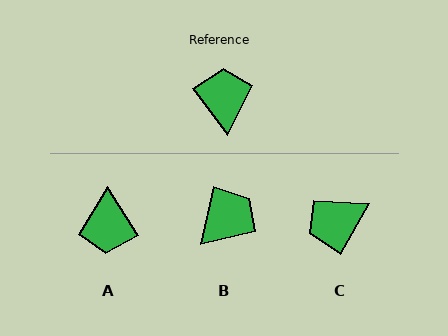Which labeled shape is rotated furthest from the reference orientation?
A, about 176 degrees away.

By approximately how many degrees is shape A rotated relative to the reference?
Approximately 176 degrees counter-clockwise.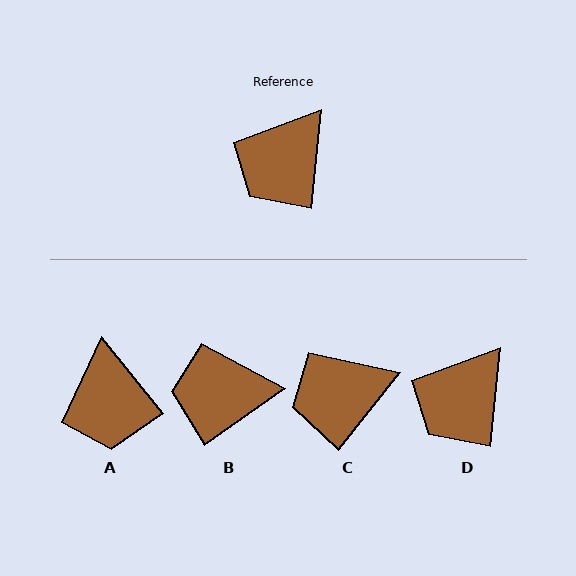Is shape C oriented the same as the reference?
No, it is off by about 33 degrees.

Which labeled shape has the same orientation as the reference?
D.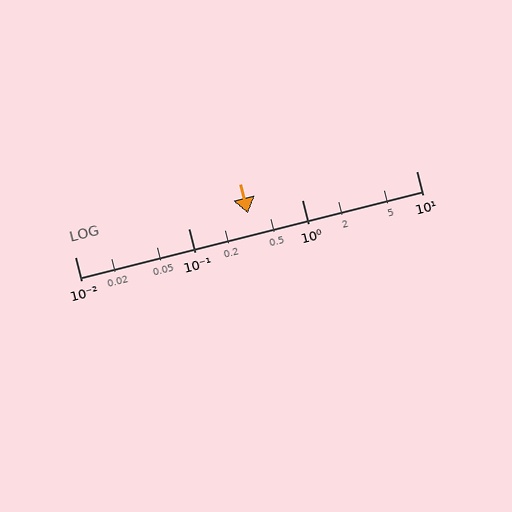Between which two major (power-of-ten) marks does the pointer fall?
The pointer is between 0.1 and 1.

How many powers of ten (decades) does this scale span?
The scale spans 3 decades, from 0.01 to 10.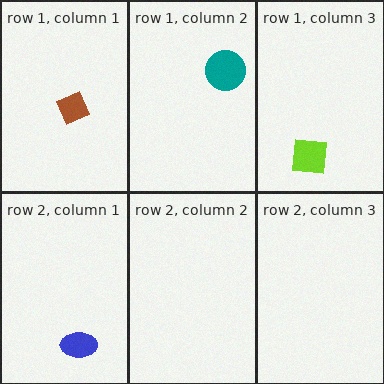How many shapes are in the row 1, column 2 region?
1.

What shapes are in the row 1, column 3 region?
The lime square.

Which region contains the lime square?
The row 1, column 3 region.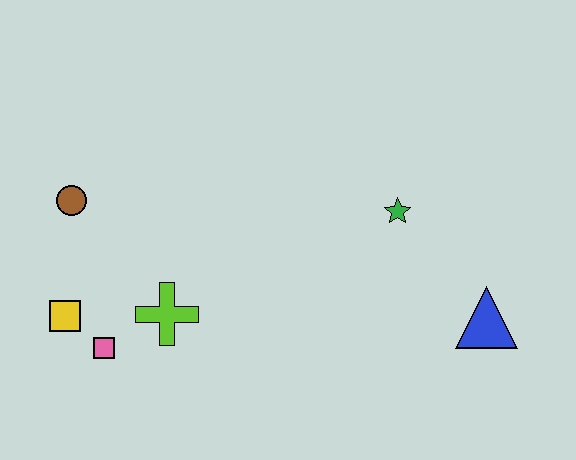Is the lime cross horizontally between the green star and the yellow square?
Yes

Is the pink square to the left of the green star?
Yes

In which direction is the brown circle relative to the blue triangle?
The brown circle is to the left of the blue triangle.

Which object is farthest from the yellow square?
The blue triangle is farthest from the yellow square.